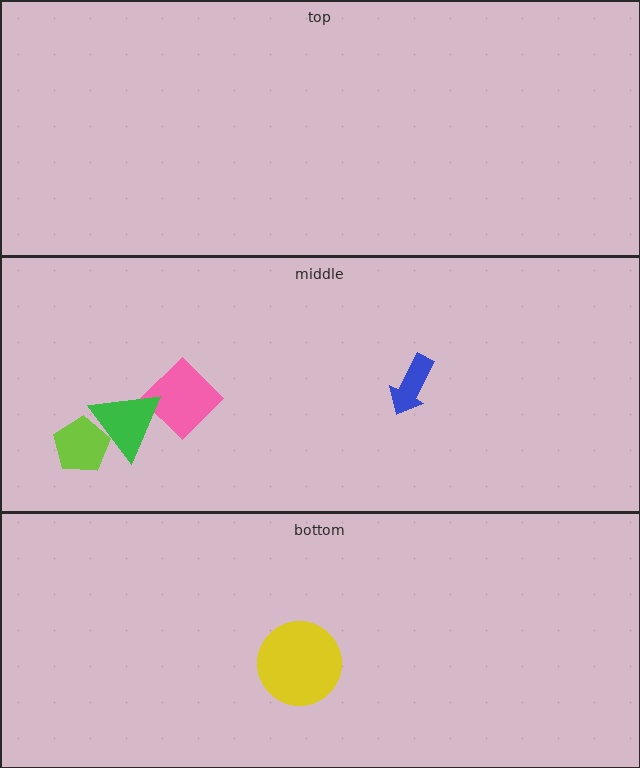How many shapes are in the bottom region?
1.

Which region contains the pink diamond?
The middle region.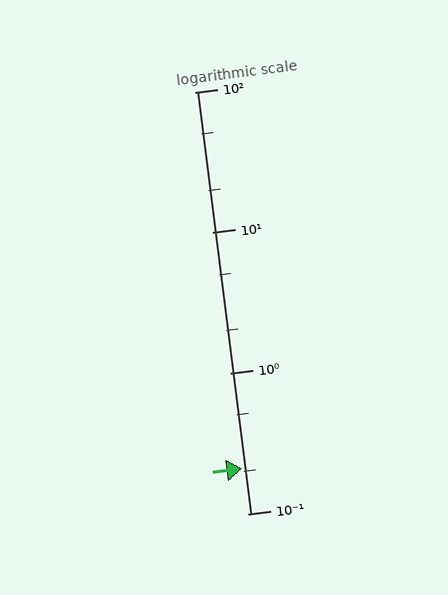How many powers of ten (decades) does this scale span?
The scale spans 3 decades, from 0.1 to 100.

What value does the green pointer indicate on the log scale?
The pointer indicates approximately 0.21.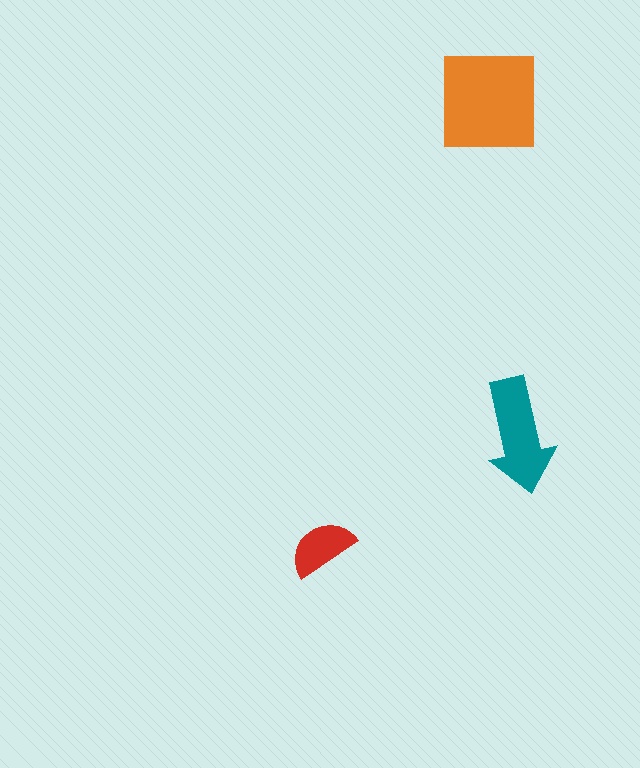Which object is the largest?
The orange square.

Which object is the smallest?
The red semicircle.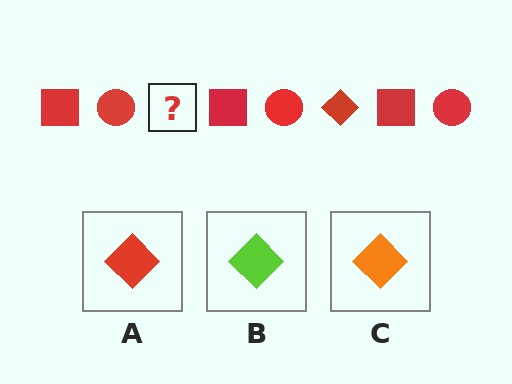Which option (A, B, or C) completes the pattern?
A.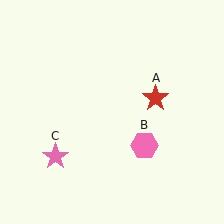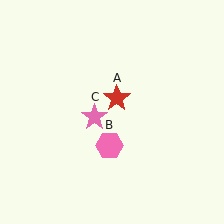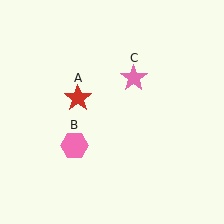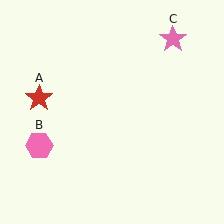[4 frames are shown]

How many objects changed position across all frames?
3 objects changed position: red star (object A), pink hexagon (object B), pink star (object C).